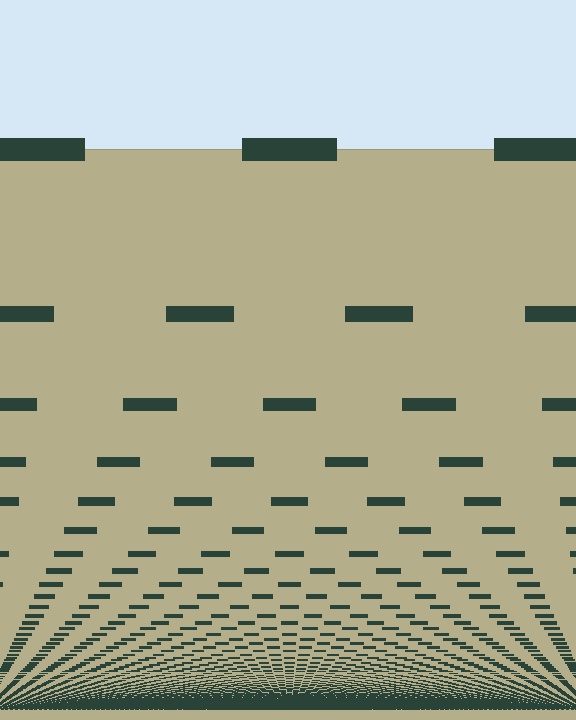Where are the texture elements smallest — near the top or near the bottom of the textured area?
Near the bottom.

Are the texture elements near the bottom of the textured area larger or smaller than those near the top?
Smaller. The gradient is inverted — elements near the bottom are smaller and denser.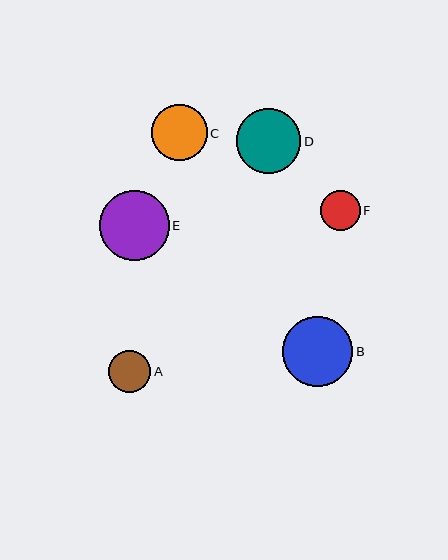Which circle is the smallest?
Circle F is the smallest with a size of approximately 40 pixels.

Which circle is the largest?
Circle E is the largest with a size of approximately 70 pixels.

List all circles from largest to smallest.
From largest to smallest: E, B, D, C, A, F.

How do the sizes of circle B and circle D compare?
Circle B and circle D are approximately the same size.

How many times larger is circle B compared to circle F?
Circle B is approximately 1.8 times the size of circle F.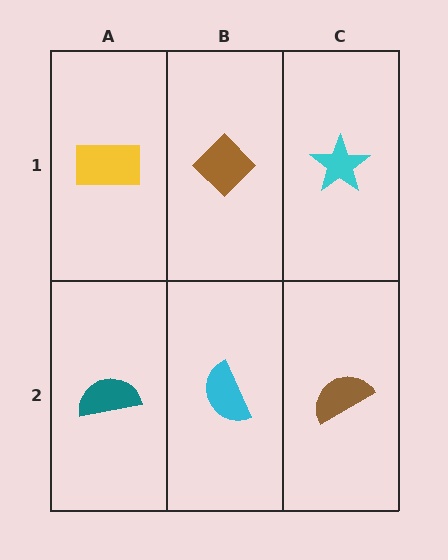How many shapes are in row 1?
3 shapes.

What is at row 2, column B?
A cyan semicircle.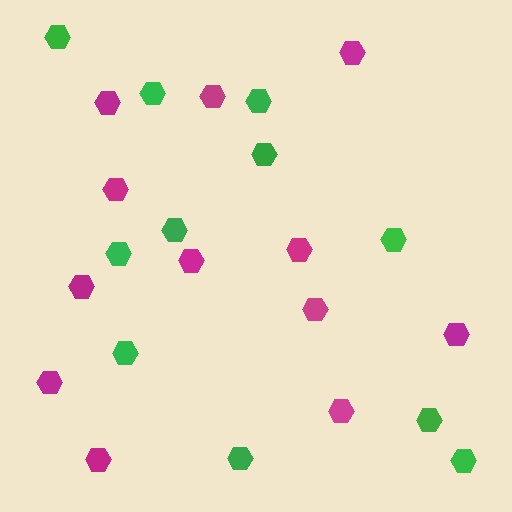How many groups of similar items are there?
There are 2 groups: one group of magenta hexagons (12) and one group of green hexagons (11).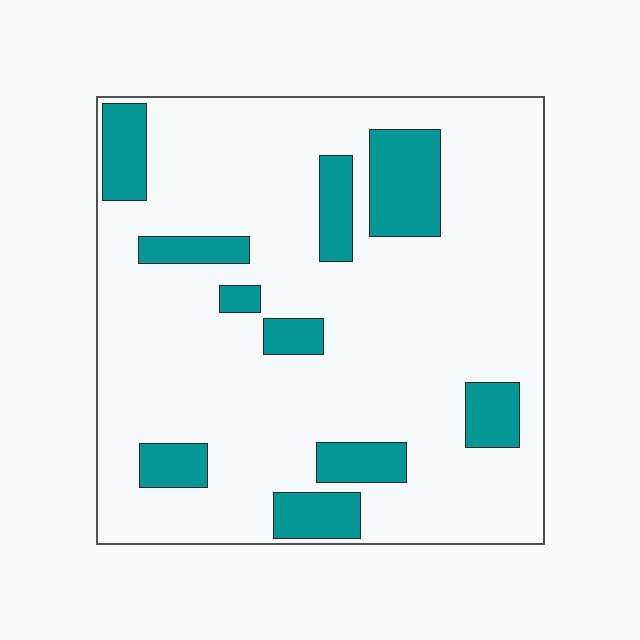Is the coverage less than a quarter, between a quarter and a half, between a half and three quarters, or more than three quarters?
Less than a quarter.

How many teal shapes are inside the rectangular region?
10.